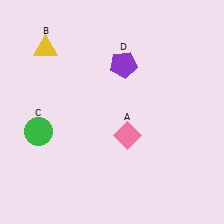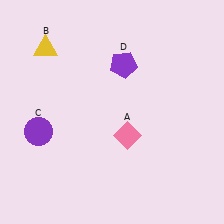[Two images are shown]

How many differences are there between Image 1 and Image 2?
There is 1 difference between the two images.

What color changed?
The circle (C) changed from green in Image 1 to purple in Image 2.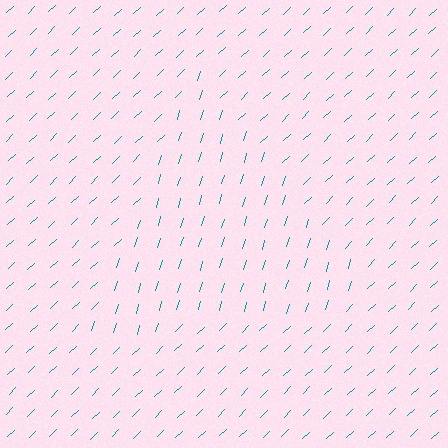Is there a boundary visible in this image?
Yes, there is a texture boundary formed by a change in line orientation.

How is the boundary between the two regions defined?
The boundary is defined purely by a change in line orientation (approximately 30 degrees difference). All lines are the same color and thickness.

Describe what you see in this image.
The image is filled with small teal line segments. A triangle region in the image has lines oriented differently from the surrounding lines, creating a visible texture boundary.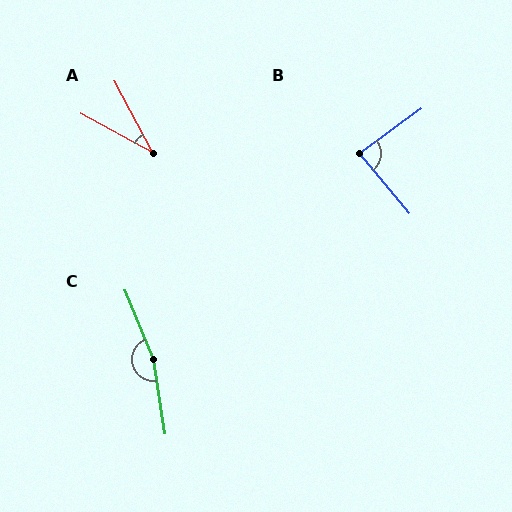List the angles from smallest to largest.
A (34°), B (86°), C (166°).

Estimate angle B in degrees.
Approximately 86 degrees.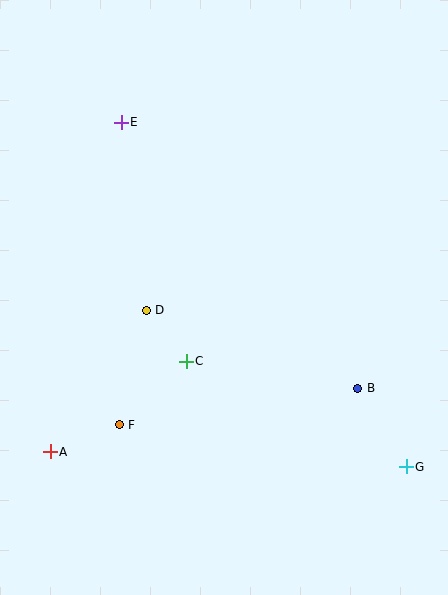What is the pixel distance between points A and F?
The distance between A and F is 74 pixels.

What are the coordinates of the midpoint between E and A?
The midpoint between E and A is at (86, 287).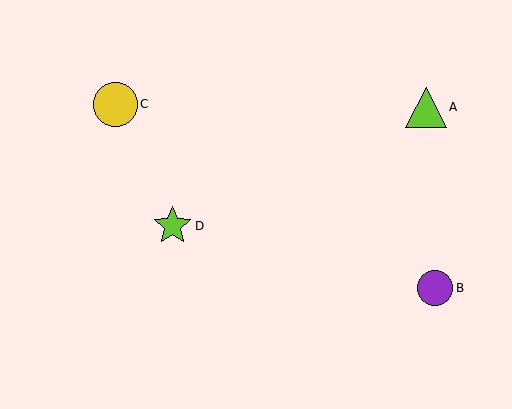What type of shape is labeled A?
Shape A is a lime triangle.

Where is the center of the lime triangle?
The center of the lime triangle is at (426, 107).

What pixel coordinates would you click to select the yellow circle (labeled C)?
Click at (116, 104) to select the yellow circle C.